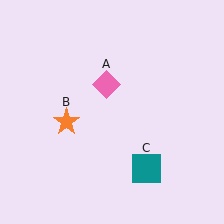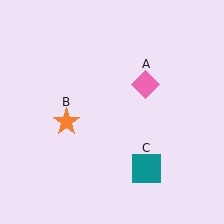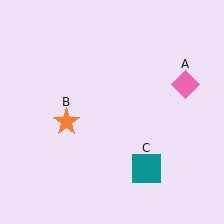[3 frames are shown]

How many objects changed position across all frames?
1 object changed position: pink diamond (object A).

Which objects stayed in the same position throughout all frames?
Orange star (object B) and teal square (object C) remained stationary.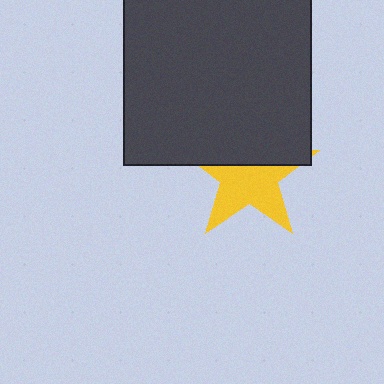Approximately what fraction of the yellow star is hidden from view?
Roughly 43% of the yellow star is hidden behind the dark gray square.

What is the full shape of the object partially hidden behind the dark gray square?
The partially hidden object is a yellow star.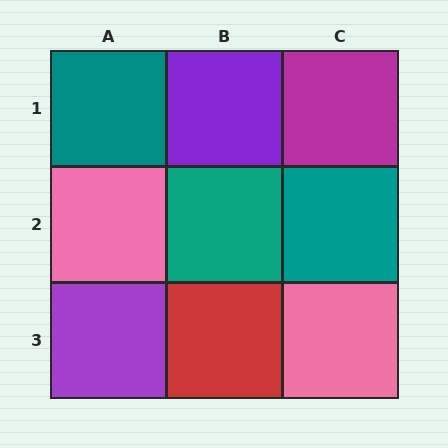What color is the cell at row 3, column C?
Pink.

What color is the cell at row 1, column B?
Purple.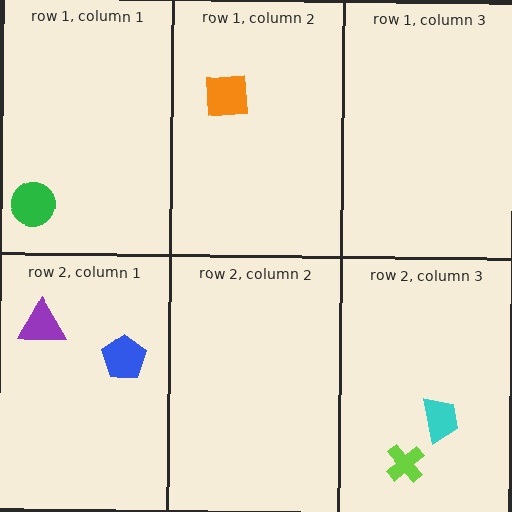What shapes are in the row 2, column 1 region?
The purple triangle, the blue pentagon.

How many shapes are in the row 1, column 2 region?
1.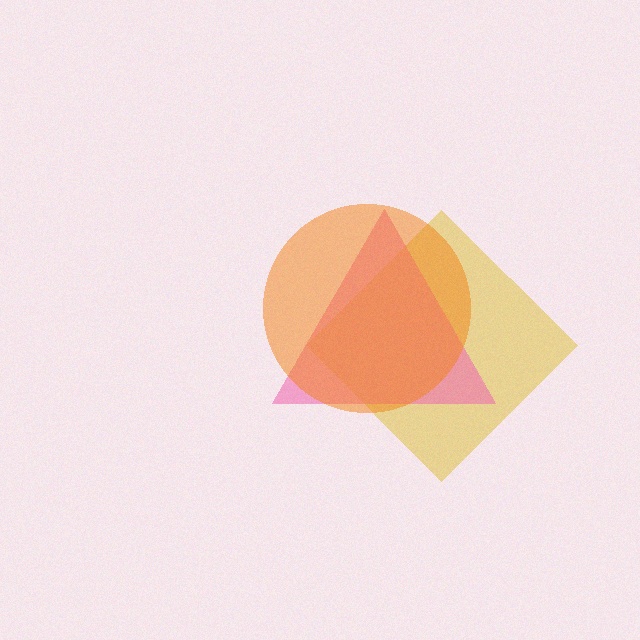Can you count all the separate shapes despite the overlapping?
Yes, there are 3 separate shapes.